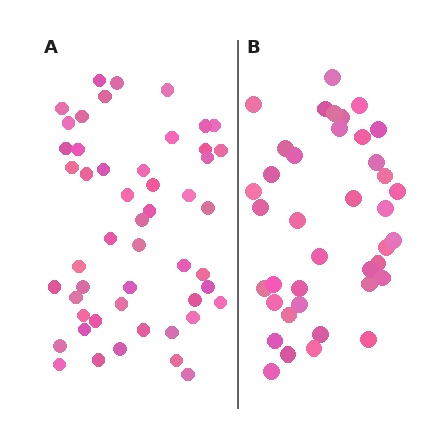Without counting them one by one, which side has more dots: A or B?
Region A (the left region) has more dots.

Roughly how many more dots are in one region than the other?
Region A has roughly 12 or so more dots than region B.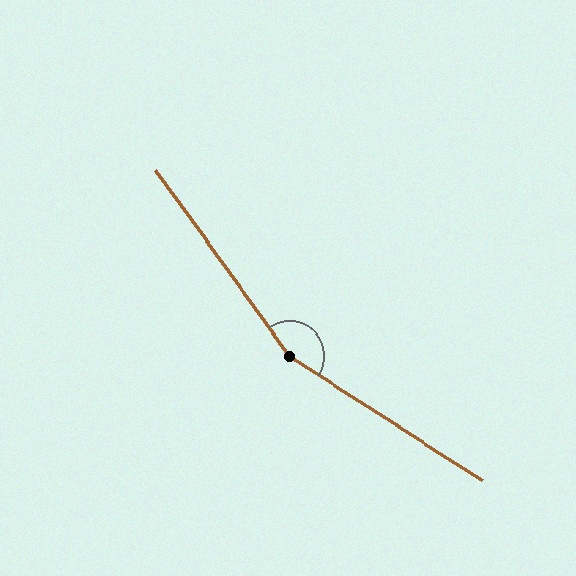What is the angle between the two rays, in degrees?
Approximately 158 degrees.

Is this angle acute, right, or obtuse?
It is obtuse.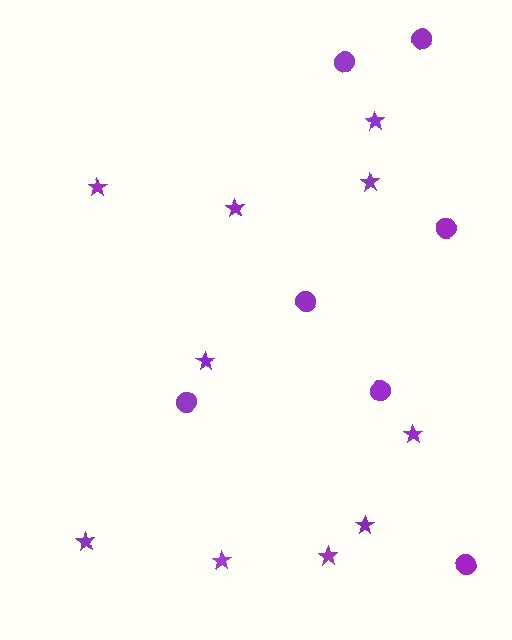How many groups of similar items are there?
There are 2 groups: one group of circles (7) and one group of stars (10).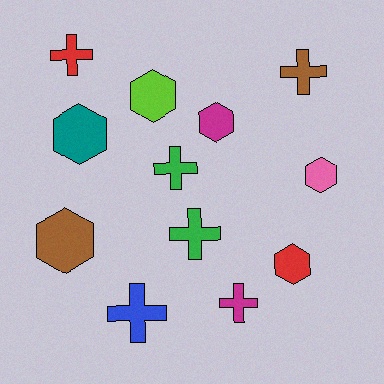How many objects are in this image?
There are 12 objects.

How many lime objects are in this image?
There is 1 lime object.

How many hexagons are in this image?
There are 6 hexagons.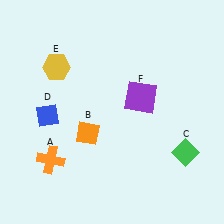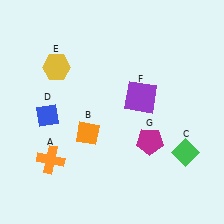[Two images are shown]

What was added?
A magenta pentagon (G) was added in Image 2.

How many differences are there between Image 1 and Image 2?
There is 1 difference between the two images.